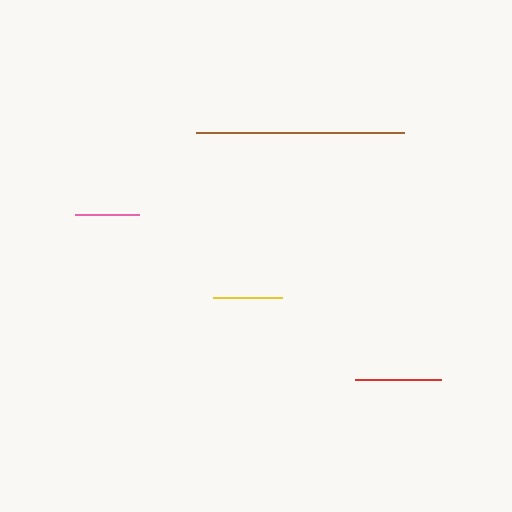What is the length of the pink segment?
The pink segment is approximately 64 pixels long.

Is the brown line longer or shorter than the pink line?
The brown line is longer than the pink line.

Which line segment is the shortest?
The pink line is the shortest at approximately 64 pixels.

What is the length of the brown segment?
The brown segment is approximately 208 pixels long.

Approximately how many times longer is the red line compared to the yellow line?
The red line is approximately 1.2 times the length of the yellow line.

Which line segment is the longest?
The brown line is the longest at approximately 208 pixels.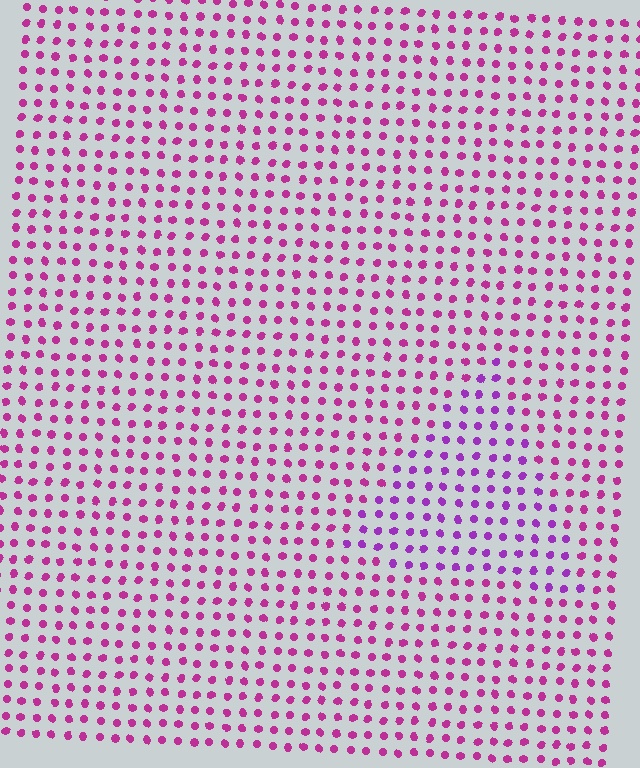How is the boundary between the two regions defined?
The boundary is defined purely by a slight shift in hue (about 30 degrees). Spacing, size, and orientation are identical on both sides.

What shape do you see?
I see a triangle.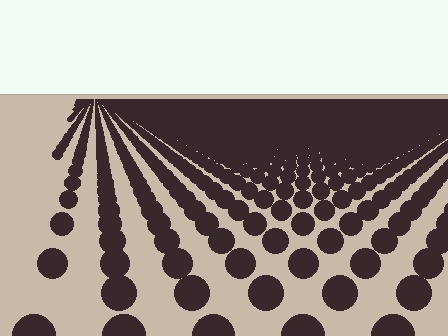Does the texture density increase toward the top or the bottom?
Density increases toward the top.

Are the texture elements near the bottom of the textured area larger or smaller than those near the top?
Larger. Near the bottom, elements are closer to the viewer and appear at a bigger on-screen size.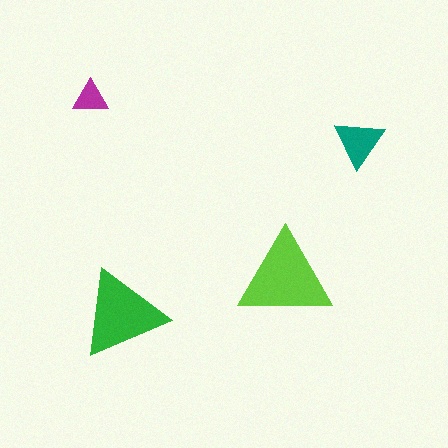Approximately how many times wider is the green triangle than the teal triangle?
About 1.5 times wider.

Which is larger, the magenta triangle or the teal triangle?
The teal one.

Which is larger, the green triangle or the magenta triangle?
The green one.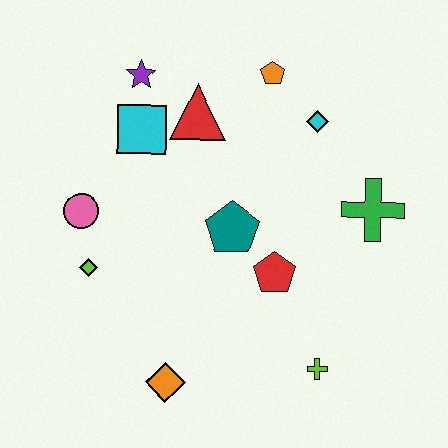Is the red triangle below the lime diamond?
No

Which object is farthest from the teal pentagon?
The purple star is farthest from the teal pentagon.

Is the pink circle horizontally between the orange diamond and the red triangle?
No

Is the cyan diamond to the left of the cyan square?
No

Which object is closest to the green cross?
The cyan diamond is closest to the green cross.